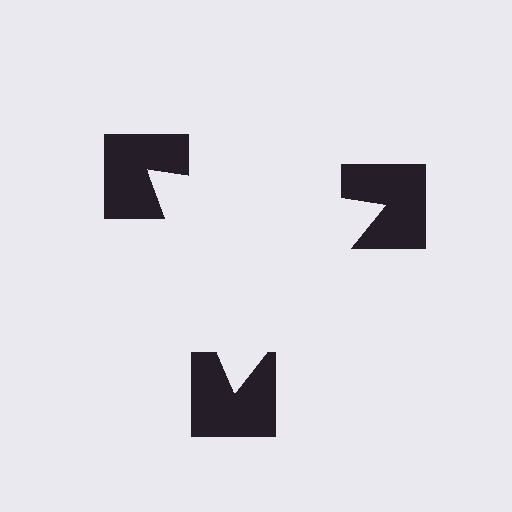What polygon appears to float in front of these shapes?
An illusory triangle — its edges are inferred from the aligned wedge cuts in the notched squares, not physically drawn.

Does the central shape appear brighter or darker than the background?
It typically appears slightly brighter than the background, even though no actual brightness change is drawn.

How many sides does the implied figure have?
3 sides.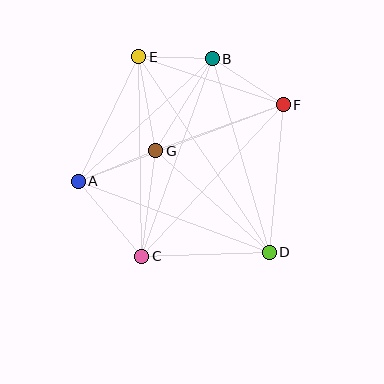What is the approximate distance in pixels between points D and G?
The distance between D and G is approximately 152 pixels.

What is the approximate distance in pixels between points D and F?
The distance between D and F is approximately 149 pixels.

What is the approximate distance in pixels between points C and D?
The distance between C and D is approximately 128 pixels.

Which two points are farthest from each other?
Points D and E are farthest from each other.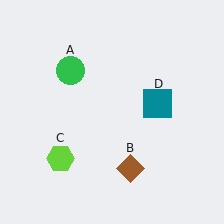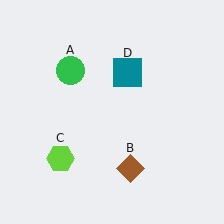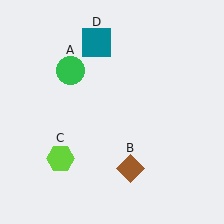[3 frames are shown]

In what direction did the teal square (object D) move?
The teal square (object D) moved up and to the left.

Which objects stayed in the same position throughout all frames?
Green circle (object A) and brown diamond (object B) and lime hexagon (object C) remained stationary.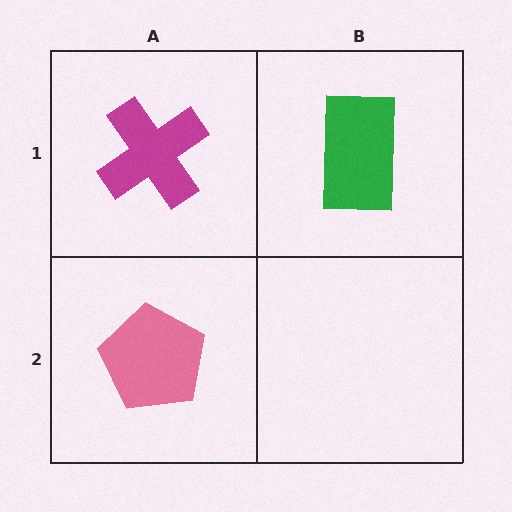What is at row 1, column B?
A green rectangle.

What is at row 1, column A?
A magenta cross.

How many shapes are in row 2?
1 shape.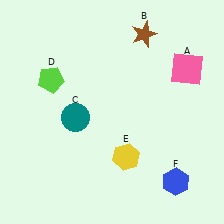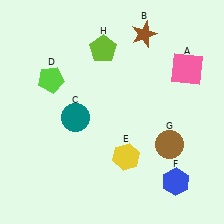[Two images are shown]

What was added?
A brown circle (G), a lime pentagon (H) were added in Image 2.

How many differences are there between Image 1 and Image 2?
There are 2 differences between the two images.